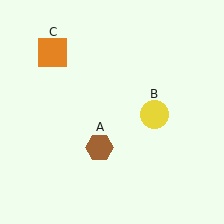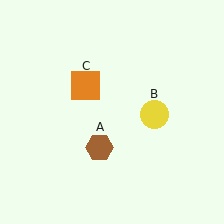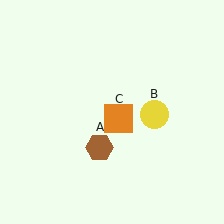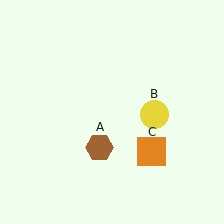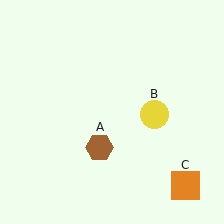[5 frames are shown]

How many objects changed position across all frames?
1 object changed position: orange square (object C).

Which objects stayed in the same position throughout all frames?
Brown hexagon (object A) and yellow circle (object B) remained stationary.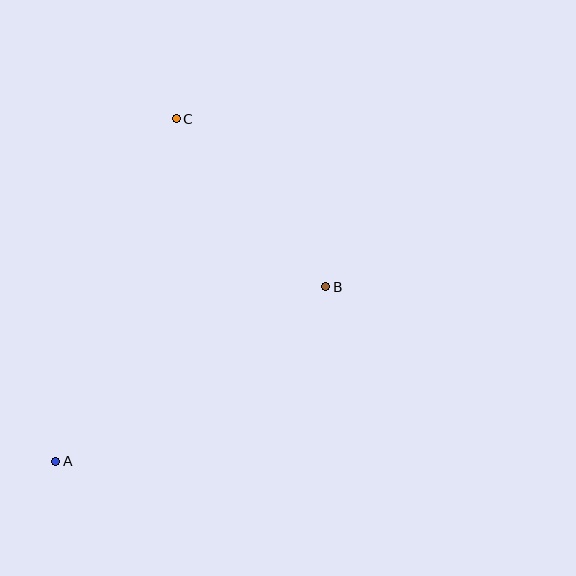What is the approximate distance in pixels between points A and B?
The distance between A and B is approximately 321 pixels.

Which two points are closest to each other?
Points B and C are closest to each other.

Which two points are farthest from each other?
Points A and C are farthest from each other.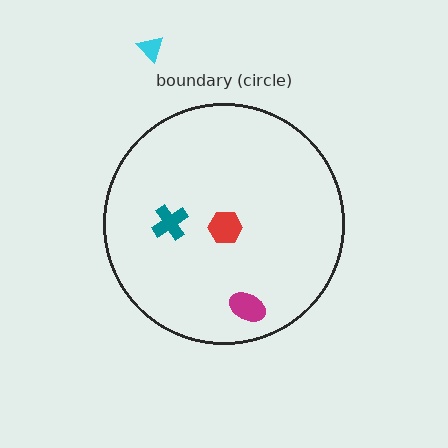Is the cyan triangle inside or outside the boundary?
Outside.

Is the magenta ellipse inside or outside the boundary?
Inside.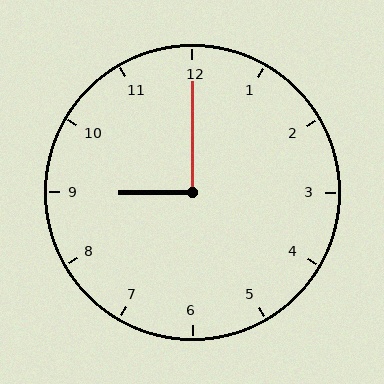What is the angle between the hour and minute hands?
Approximately 90 degrees.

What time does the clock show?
9:00.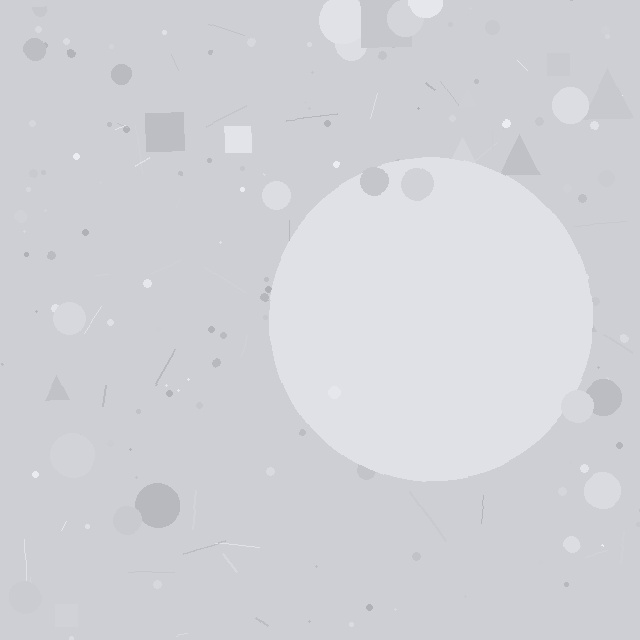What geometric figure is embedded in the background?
A circle is embedded in the background.